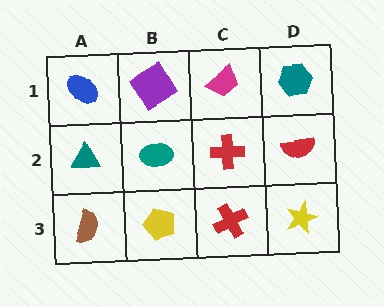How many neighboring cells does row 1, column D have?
2.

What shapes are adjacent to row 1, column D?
A red semicircle (row 2, column D), a magenta trapezoid (row 1, column C).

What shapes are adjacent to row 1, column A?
A teal triangle (row 2, column A), a purple diamond (row 1, column B).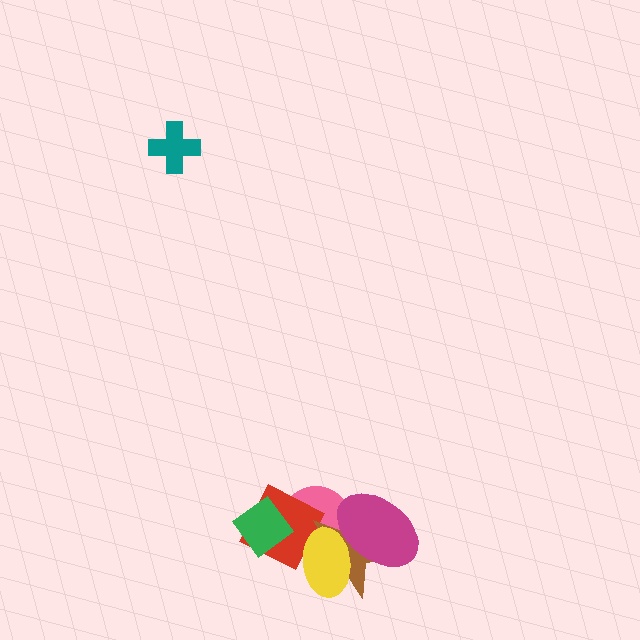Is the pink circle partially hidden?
Yes, it is partially covered by another shape.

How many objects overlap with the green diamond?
2 objects overlap with the green diamond.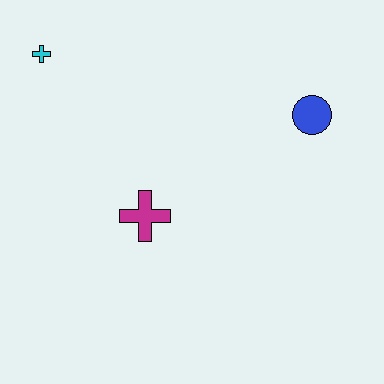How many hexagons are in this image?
There are no hexagons.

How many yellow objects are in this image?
There are no yellow objects.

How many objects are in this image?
There are 3 objects.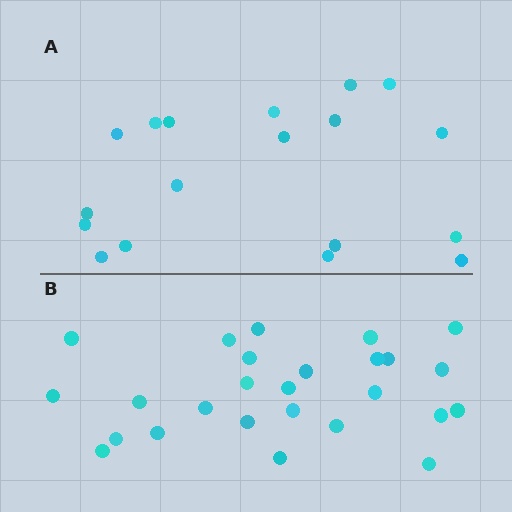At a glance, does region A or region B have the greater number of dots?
Region B (the bottom region) has more dots.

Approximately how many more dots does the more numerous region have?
Region B has roughly 8 or so more dots than region A.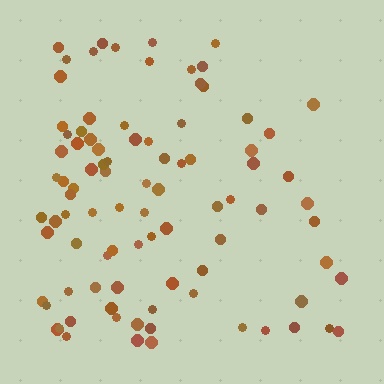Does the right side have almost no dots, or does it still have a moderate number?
Still a moderate number, just noticeably fewer than the left.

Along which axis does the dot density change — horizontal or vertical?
Horizontal.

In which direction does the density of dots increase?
From right to left, with the left side densest.